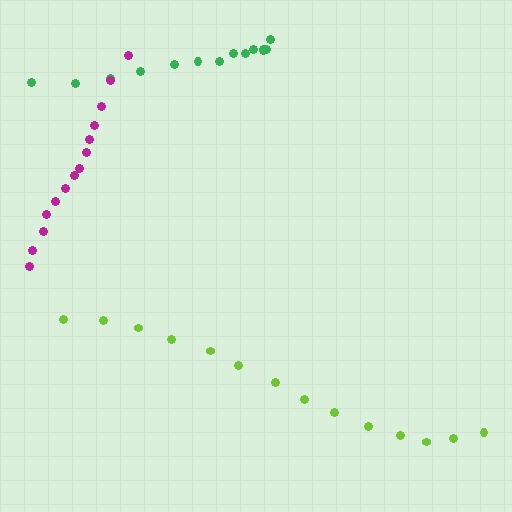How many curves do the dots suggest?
There are 3 distinct paths.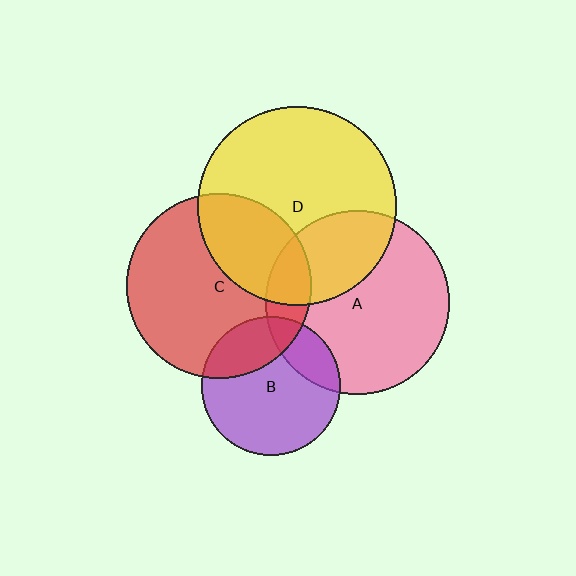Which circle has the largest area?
Circle D (yellow).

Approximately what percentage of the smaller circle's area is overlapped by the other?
Approximately 30%.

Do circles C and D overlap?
Yes.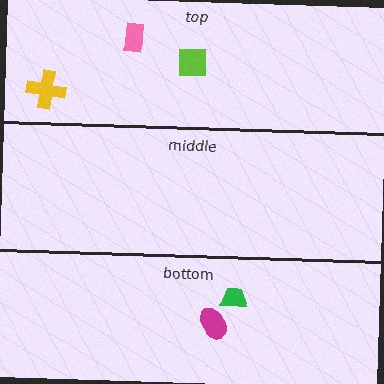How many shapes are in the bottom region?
2.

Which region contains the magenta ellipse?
The bottom region.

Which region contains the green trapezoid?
The bottom region.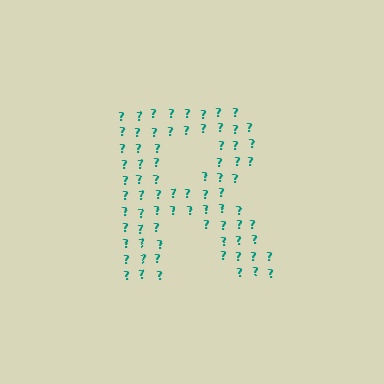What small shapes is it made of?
It is made of small question marks.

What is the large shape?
The large shape is the letter R.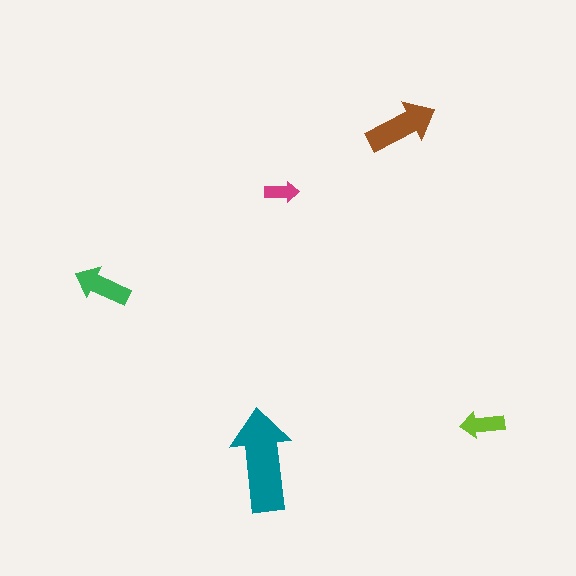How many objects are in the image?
There are 5 objects in the image.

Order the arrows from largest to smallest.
the teal one, the brown one, the green one, the lime one, the magenta one.